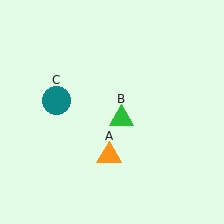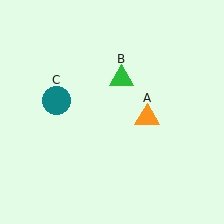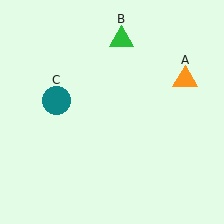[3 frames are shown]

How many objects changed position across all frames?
2 objects changed position: orange triangle (object A), green triangle (object B).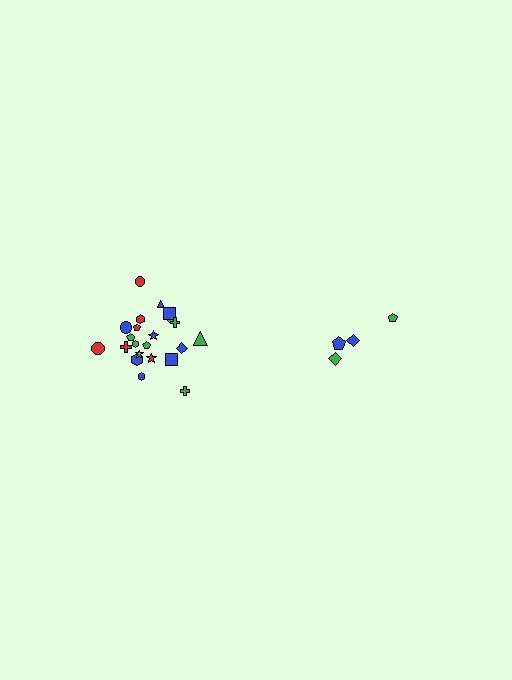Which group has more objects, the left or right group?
The left group.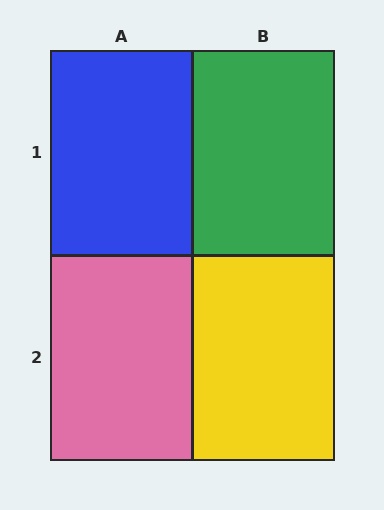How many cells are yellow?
1 cell is yellow.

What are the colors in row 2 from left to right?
Pink, yellow.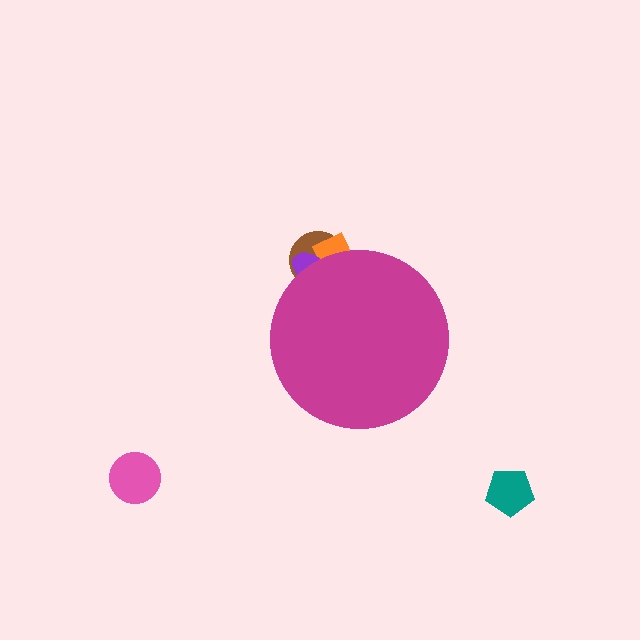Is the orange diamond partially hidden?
Yes, the orange diamond is partially hidden behind the magenta circle.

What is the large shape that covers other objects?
A magenta circle.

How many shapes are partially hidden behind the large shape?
3 shapes are partially hidden.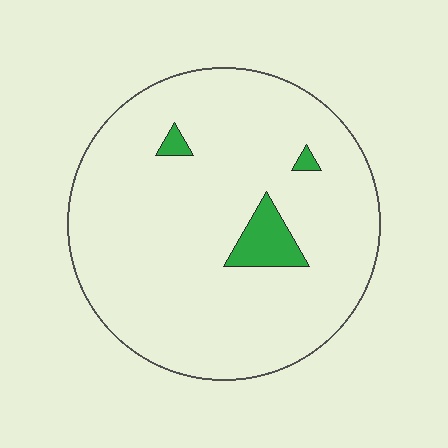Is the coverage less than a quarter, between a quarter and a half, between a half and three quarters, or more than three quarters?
Less than a quarter.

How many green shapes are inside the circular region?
3.